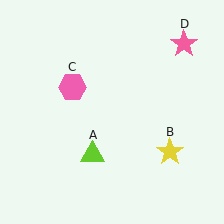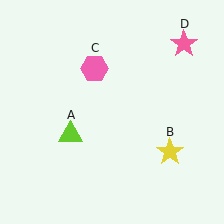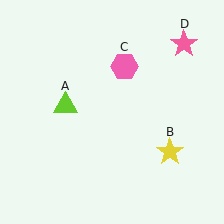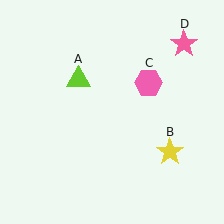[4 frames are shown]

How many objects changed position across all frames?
2 objects changed position: lime triangle (object A), pink hexagon (object C).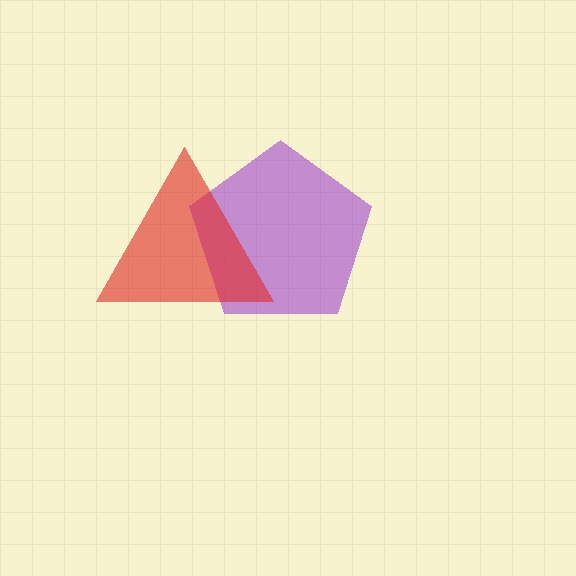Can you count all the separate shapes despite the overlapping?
Yes, there are 2 separate shapes.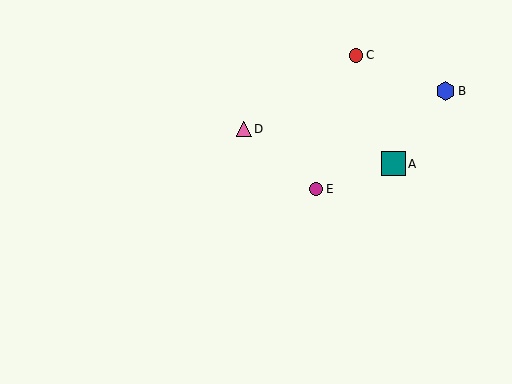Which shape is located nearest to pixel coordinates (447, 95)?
The blue hexagon (labeled B) at (446, 91) is nearest to that location.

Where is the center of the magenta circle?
The center of the magenta circle is at (316, 189).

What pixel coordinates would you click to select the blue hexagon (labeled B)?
Click at (446, 91) to select the blue hexagon B.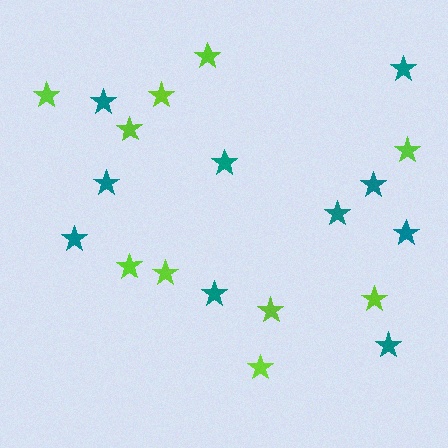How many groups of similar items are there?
There are 2 groups: one group of lime stars (10) and one group of teal stars (10).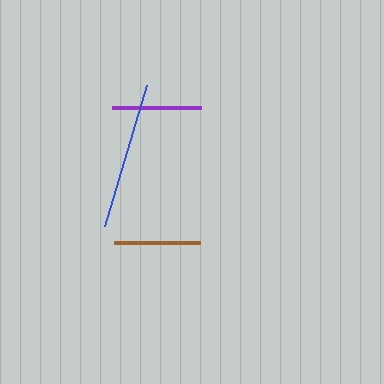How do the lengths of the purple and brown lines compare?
The purple and brown lines are approximately the same length.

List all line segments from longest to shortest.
From longest to shortest: blue, purple, brown.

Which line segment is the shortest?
The brown line is the shortest at approximately 86 pixels.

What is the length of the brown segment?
The brown segment is approximately 86 pixels long.